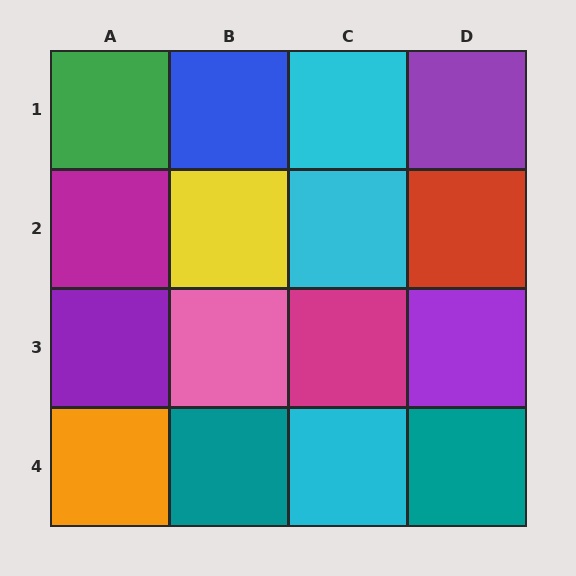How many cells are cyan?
3 cells are cyan.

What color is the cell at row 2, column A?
Magenta.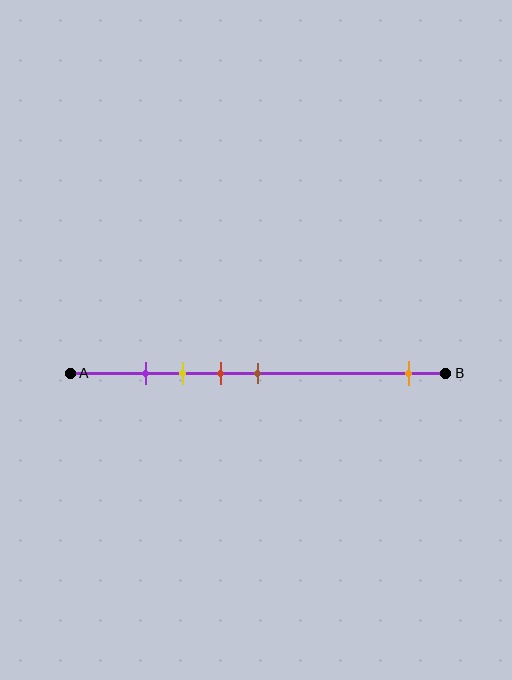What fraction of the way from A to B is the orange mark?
The orange mark is approximately 90% (0.9) of the way from A to B.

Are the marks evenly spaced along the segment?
No, the marks are not evenly spaced.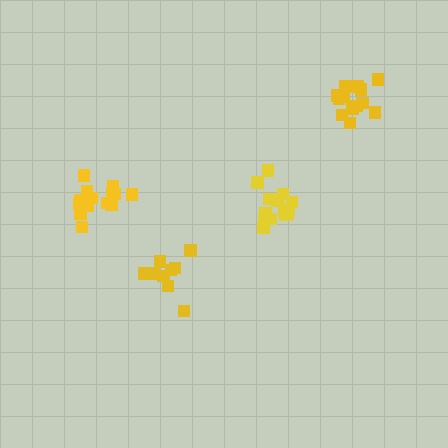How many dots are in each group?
Group 1: 15 dots, Group 2: 14 dots, Group 3: 15 dots, Group 4: 9 dots (53 total).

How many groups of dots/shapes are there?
There are 4 groups.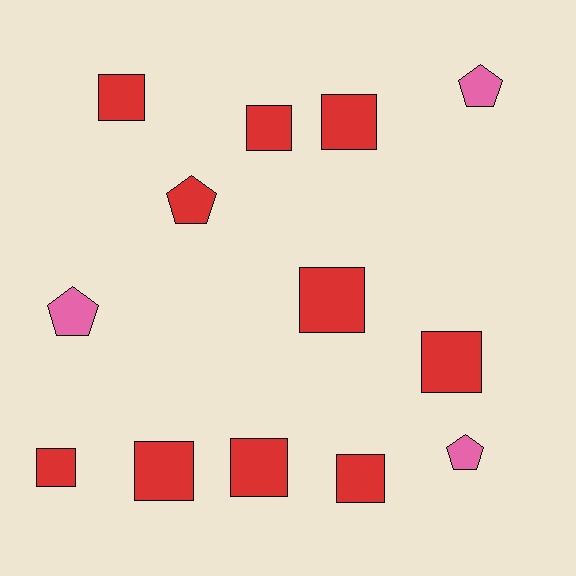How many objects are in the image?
There are 13 objects.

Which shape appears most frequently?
Square, with 9 objects.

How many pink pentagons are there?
There are 3 pink pentagons.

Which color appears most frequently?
Red, with 10 objects.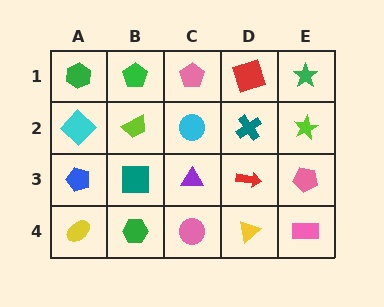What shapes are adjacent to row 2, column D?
A red square (row 1, column D), a red arrow (row 3, column D), a cyan circle (row 2, column C), a lime star (row 2, column E).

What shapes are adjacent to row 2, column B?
A green pentagon (row 1, column B), a teal square (row 3, column B), a cyan diamond (row 2, column A), a cyan circle (row 2, column C).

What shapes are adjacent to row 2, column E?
A green star (row 1, column E), a pink pentagon (row 3, column E), a teal cross (row 2, column D).